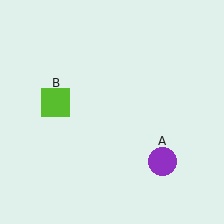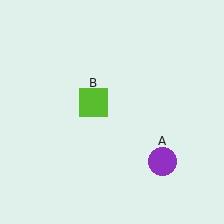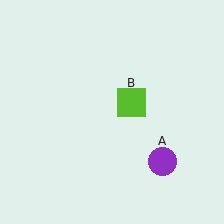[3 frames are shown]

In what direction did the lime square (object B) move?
The lime square (object B) moved right.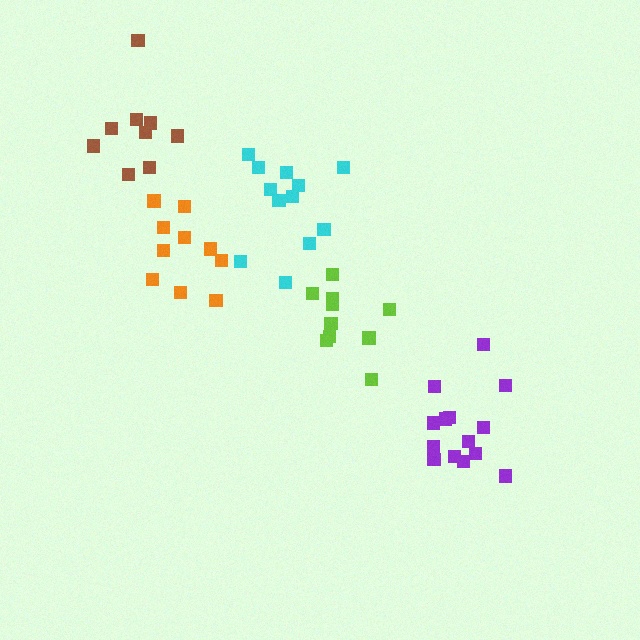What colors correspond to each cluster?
The clusters are colored: purple, cyan, lime, brown, orange.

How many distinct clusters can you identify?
There are 5 distinct clusters.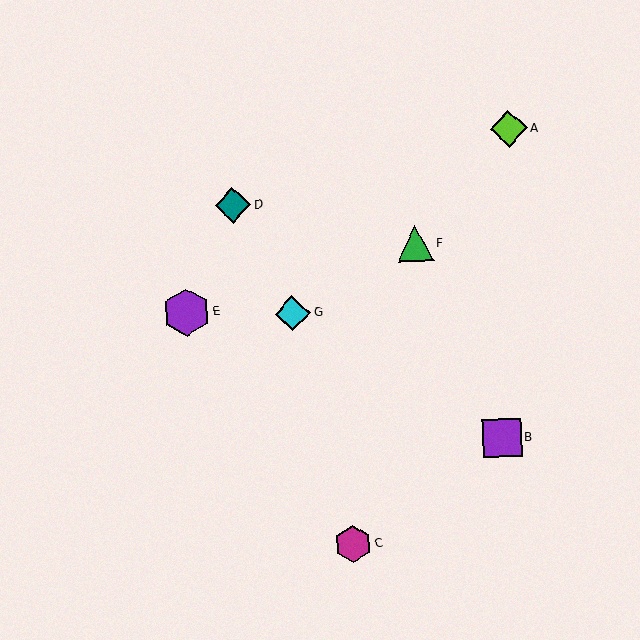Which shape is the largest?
The purple hexagon (labeled E) is the largest.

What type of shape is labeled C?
Shape C is a magenta hexagon.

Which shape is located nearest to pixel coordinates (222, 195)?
The teal diamond (labeled D) at (233, 205) is nearest to that location.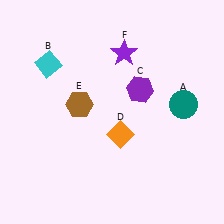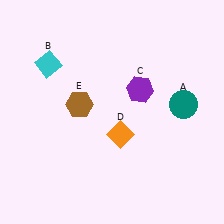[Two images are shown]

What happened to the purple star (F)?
The purple star (F) was removed in Image 2. It was in the top-right area of Image 1.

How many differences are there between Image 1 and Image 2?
There is 1 difference between the two images.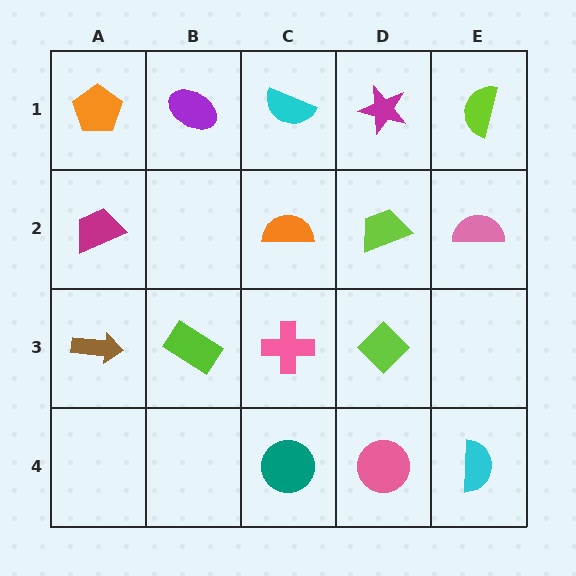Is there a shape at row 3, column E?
No, that cell is empty.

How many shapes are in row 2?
4 shapes.